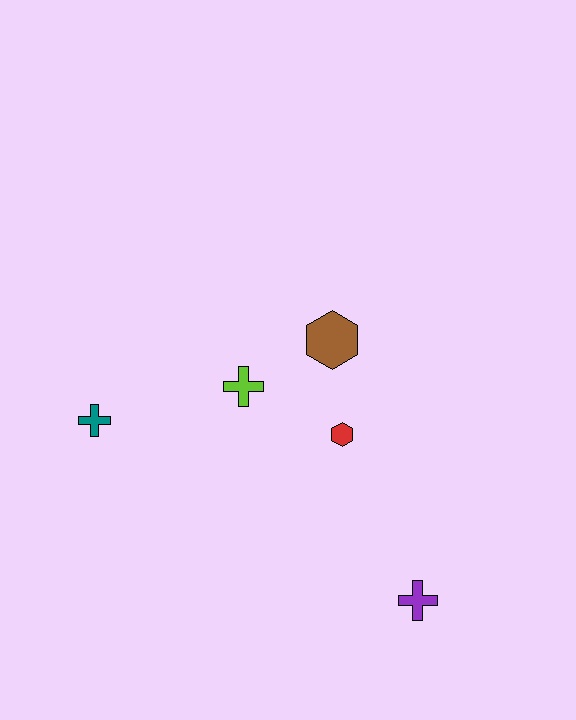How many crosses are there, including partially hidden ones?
There are 3 crosses.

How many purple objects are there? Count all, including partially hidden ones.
There is 1 purple object.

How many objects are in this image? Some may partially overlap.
There are 5 objects.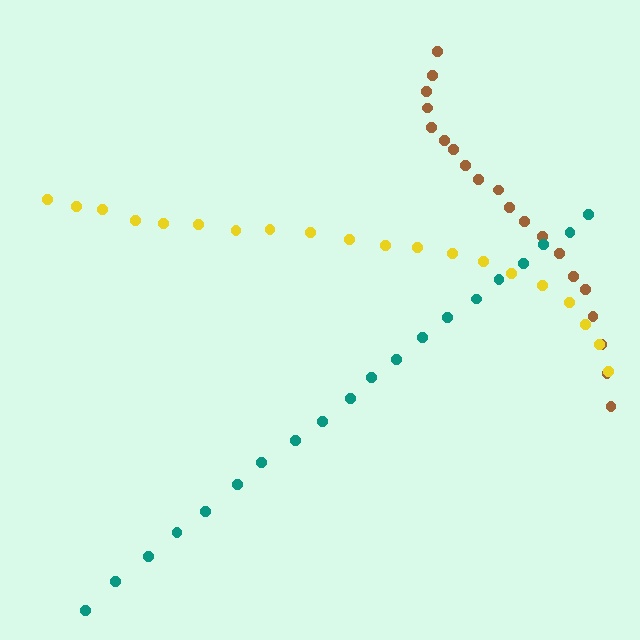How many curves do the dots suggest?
There are 3 distinct paths.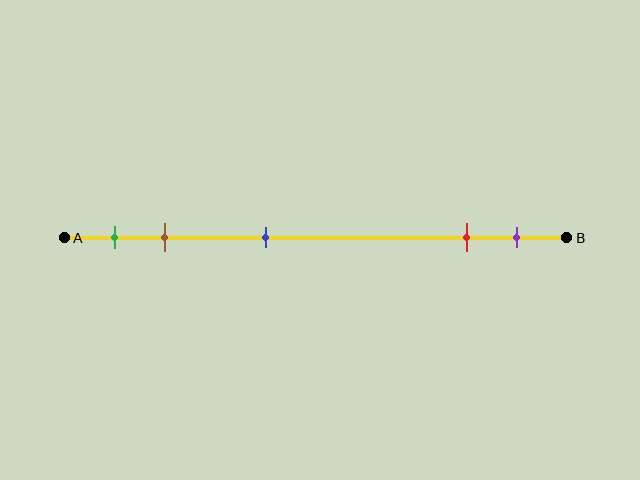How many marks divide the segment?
There are 5 marks dividing the segment.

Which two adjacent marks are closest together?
The red and purple marks are the closest adjacent pair.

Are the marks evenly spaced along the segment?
No, the marks are not evenly spaced.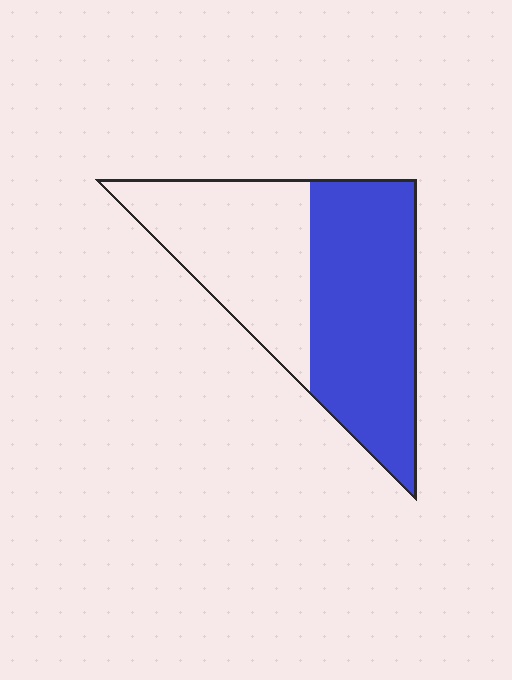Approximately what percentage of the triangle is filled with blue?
Approximately 55%.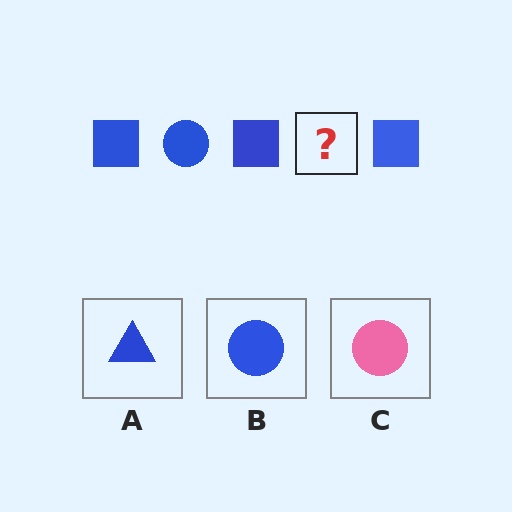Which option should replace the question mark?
Option B.